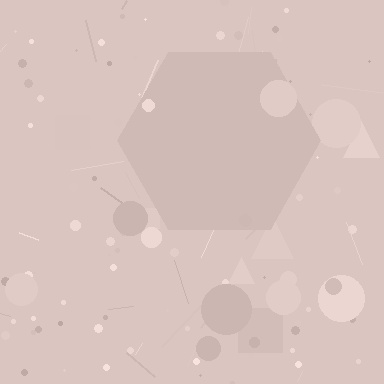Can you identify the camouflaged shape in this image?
The camouflaged shape is a hexagon.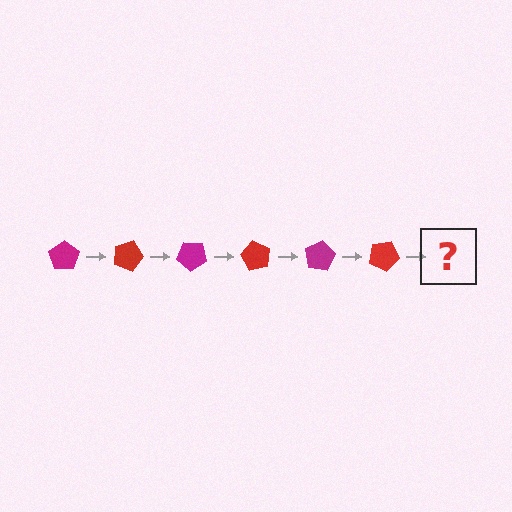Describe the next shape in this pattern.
It should be a magenta pentagon, rotated 120 degrees from the start.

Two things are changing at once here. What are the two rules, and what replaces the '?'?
The two rules are that it rotates 20 degrees each step and the color cycles through magenta and red. The '?' should be a magenta pentagon, rotated 120 degrees from the start.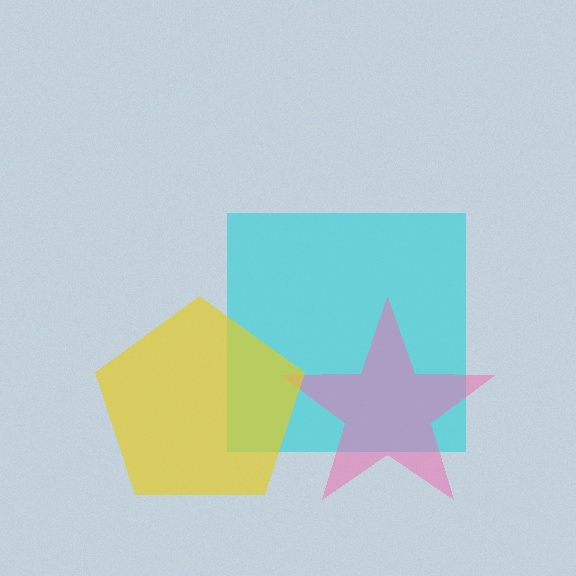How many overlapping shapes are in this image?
There are 3 overlapping shapes in the image.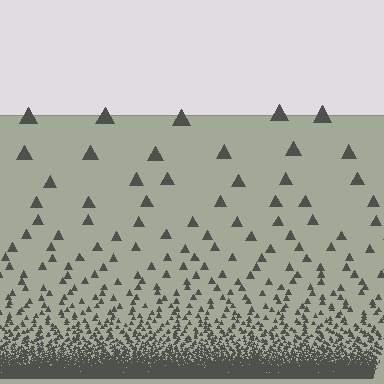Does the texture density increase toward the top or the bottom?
Density increases toward the bottom.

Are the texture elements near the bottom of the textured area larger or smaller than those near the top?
Smaller. The gradient is inverted — elements near the bottom are smaller and denser.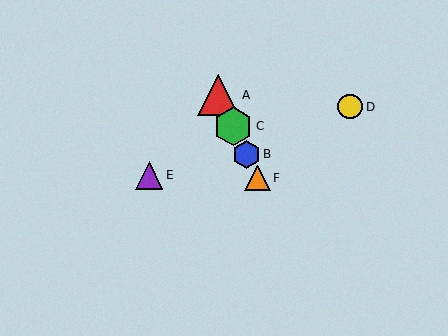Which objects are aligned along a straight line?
Objects A, B, C, F are aligned along a straight line.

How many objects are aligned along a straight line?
4 objects (A, B, C, F) are aligned along a straight line.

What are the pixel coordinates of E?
Object E is at (149, 175).